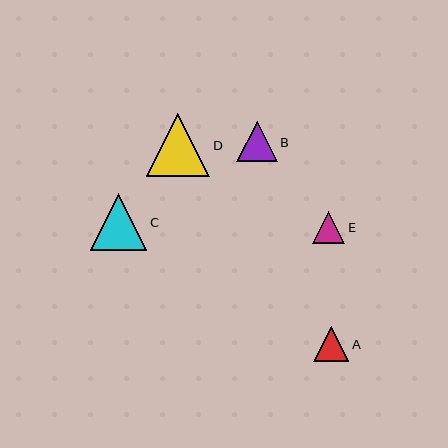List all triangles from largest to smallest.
From largest to smallest: D, C, B, A, E.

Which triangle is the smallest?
Triangle E is the smallest with a size of approximately 32 pixels.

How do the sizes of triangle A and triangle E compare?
Triangle A and triangle E are approximately the same size.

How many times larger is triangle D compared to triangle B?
Triangle D is approximately 1.6 times the size of triangle B.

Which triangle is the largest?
Triangle D is the largest with a size of approximately 64 pixels.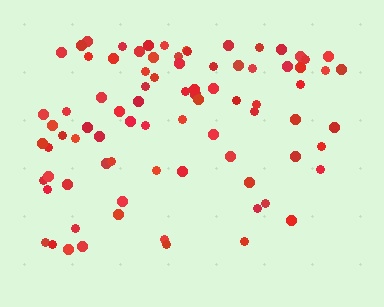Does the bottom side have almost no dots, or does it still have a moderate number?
Still a moderate number, just noticeably fewer than the top.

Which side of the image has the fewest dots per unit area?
The bottom.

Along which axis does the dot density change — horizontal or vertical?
Vertical.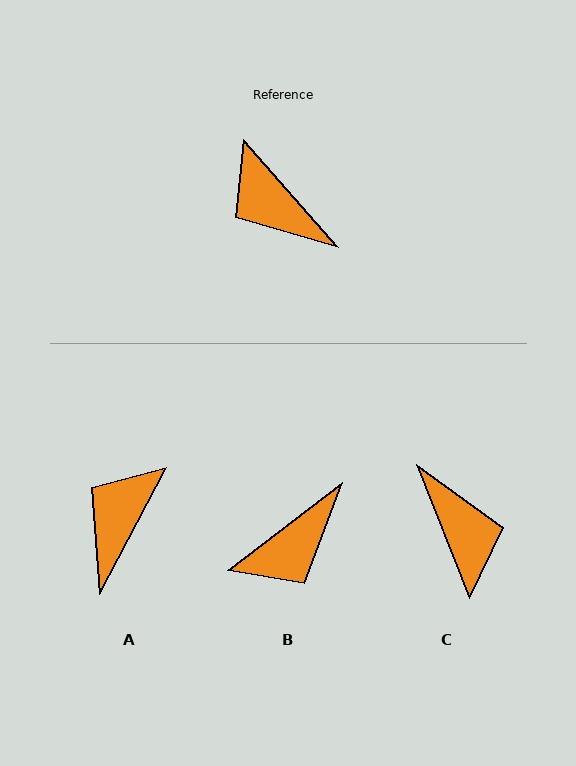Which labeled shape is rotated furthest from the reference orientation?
C, about 160 degrees away.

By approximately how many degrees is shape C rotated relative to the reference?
Approximately 160 degrees counter-clockwise.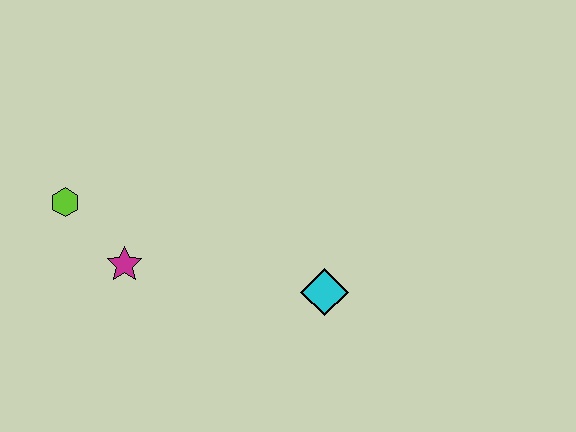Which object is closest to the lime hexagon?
The magenta star is closest to the lime hexagon.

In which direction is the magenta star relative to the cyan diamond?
The magenta star is to the left of the cyan diamond.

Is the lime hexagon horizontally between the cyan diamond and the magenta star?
No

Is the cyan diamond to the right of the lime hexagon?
Yes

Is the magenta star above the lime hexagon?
No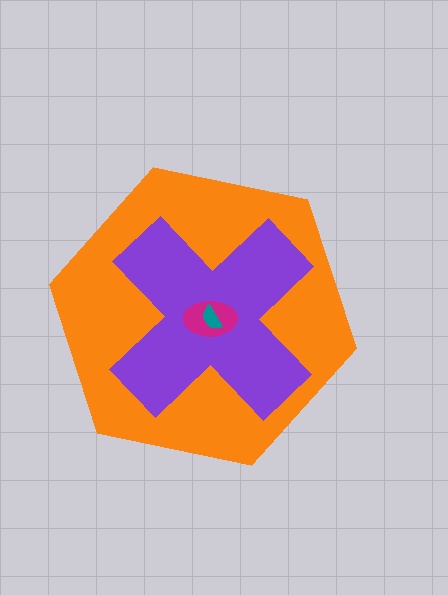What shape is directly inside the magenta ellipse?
The teal semicircle.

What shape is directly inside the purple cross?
The magenta ellipse.